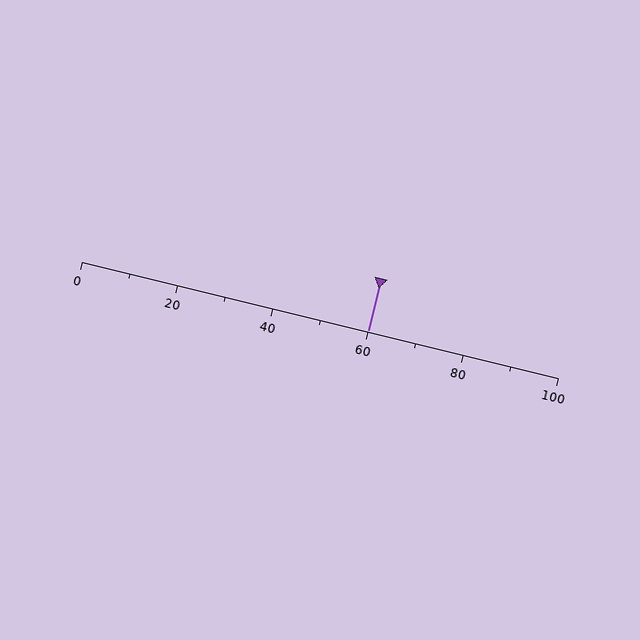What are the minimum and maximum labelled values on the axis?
The axis runs from 0 to 100.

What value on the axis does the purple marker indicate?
The marker indicates approximately 60.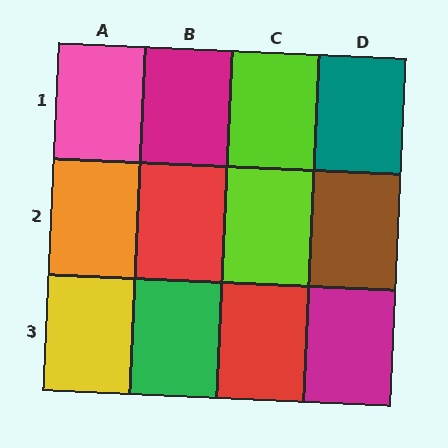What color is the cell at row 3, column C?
Red.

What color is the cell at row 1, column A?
Pink.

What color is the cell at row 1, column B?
Magenta.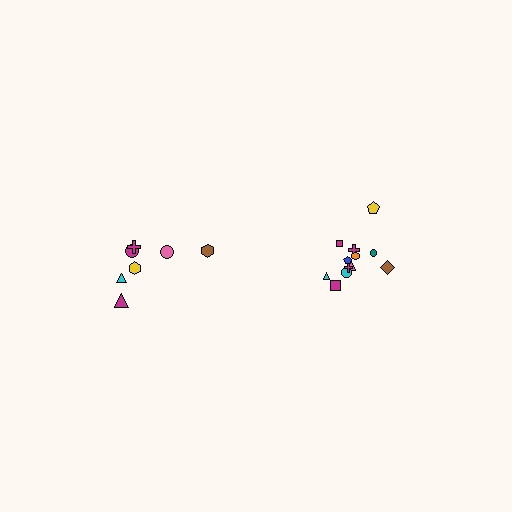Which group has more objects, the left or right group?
The right group.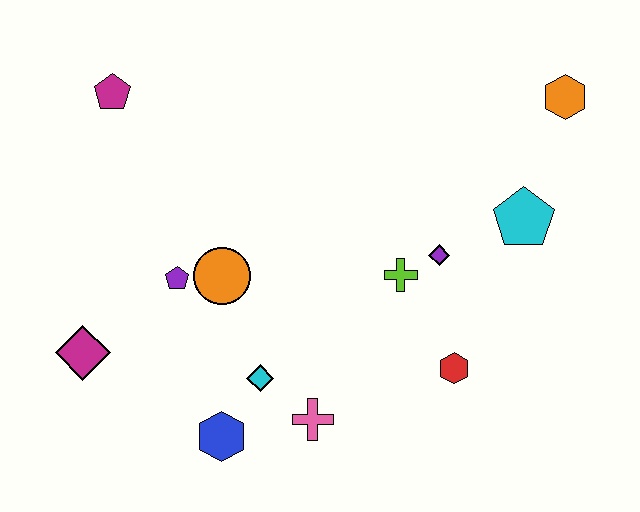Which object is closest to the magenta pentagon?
The purple pentagon is closest to the magenta pentagon.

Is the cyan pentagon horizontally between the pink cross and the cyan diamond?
No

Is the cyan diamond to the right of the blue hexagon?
Yes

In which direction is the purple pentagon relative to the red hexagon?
The purple pentagon is to the left of the red hexagon.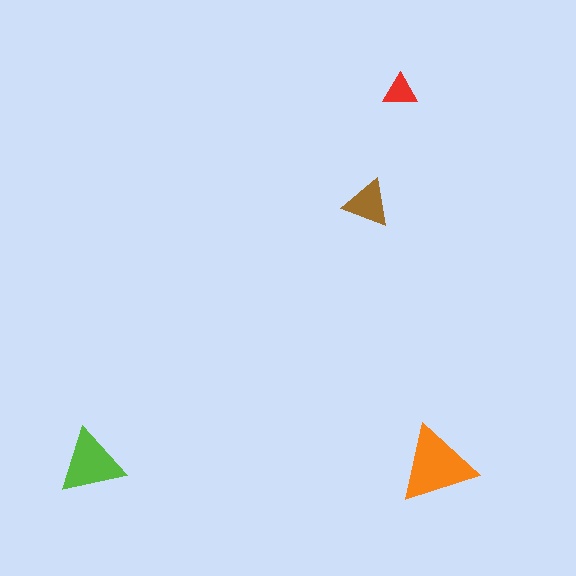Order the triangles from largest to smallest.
the orange one, the lime one, the brown one, the red one.